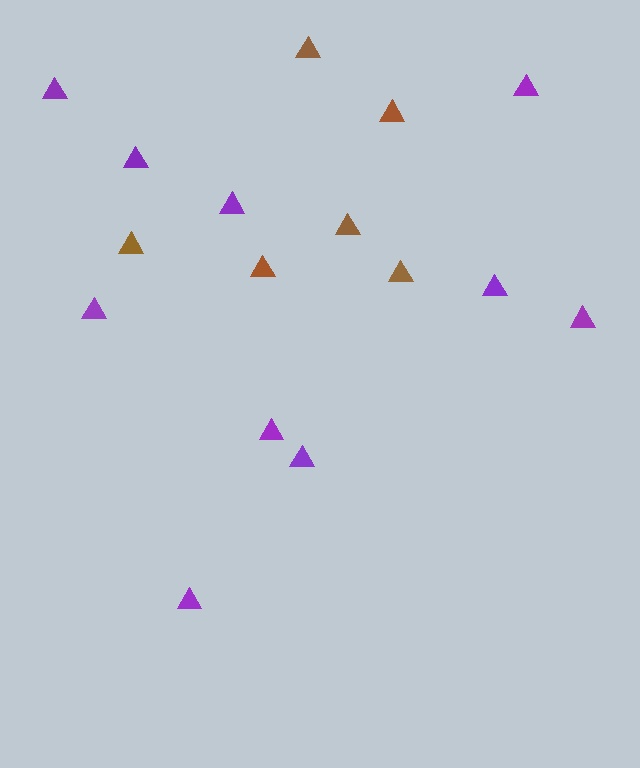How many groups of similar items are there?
There are 2 groups: one group of brown triangles (6) and one group of purple triangles (10).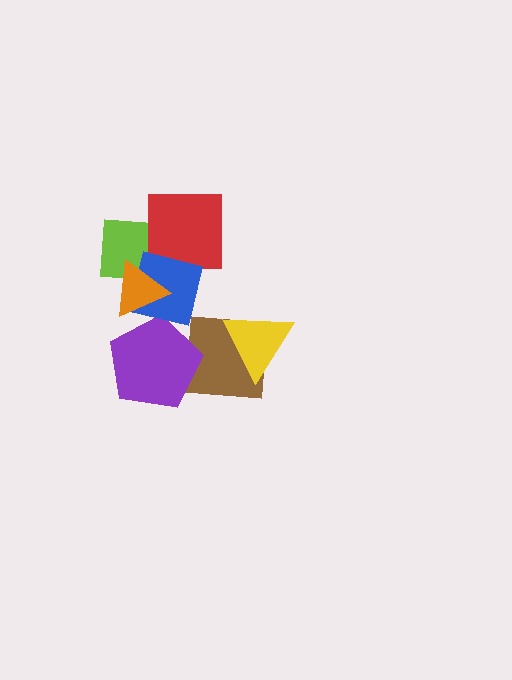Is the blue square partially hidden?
Yes, it is partially covered by another shape.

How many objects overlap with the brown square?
2 objects overlap with the brown square.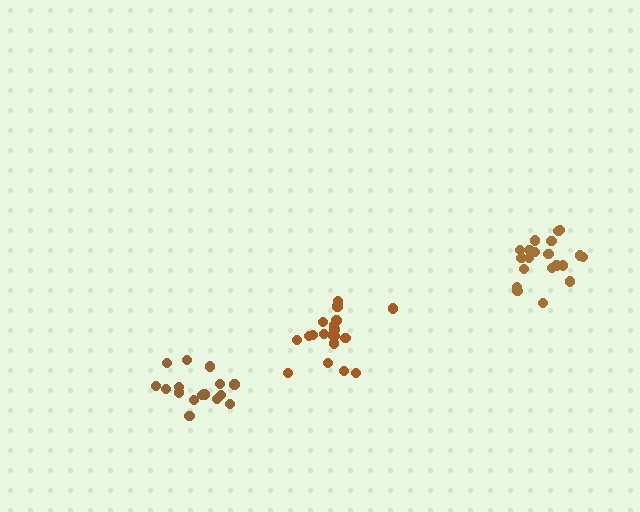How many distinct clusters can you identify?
There are 3 distinct clusters.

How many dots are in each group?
Group 1: 21 dots, Group 2: 19 dots, Group 3: 16 dots (56 total).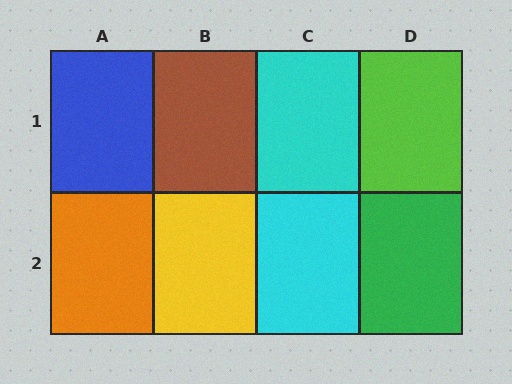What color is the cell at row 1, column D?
Lime.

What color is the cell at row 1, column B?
Brown.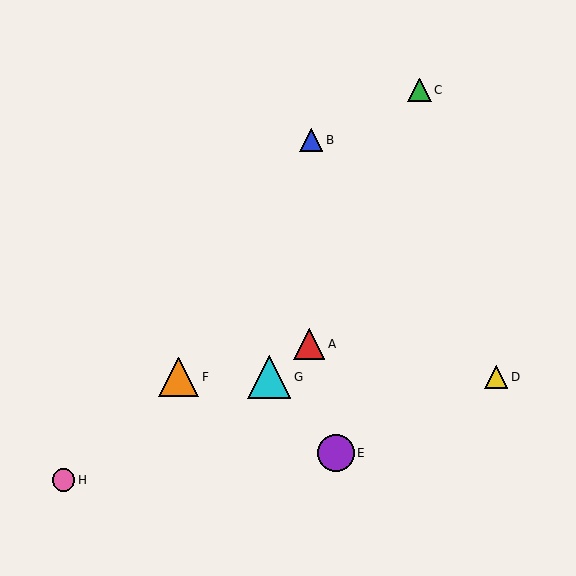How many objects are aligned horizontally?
3 objects (D, F, G) are aligned horizontally.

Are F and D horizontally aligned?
Yes, both are at y≈377.